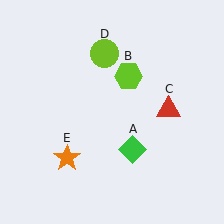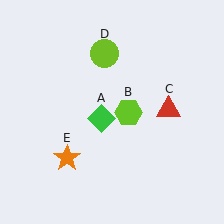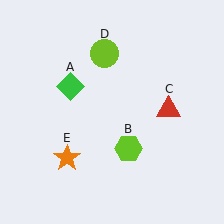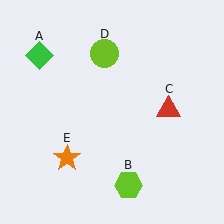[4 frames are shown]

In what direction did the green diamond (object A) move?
The green diamond (object A) moved up and to the left.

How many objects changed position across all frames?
2 objects changed position: green diamond (object A), lime hexagon (object B).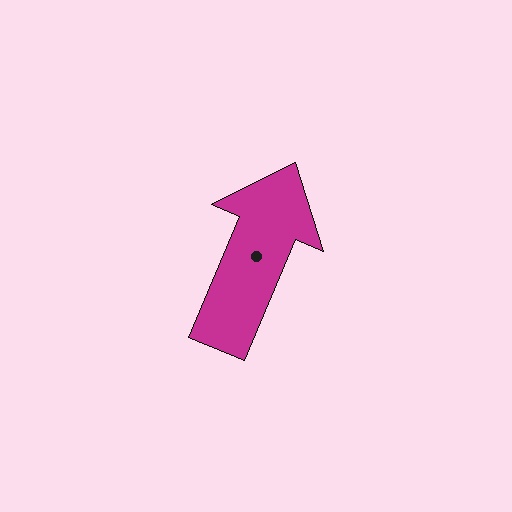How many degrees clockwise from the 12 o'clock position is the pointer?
Approximately 23 degrees.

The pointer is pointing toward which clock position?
Roughly 1 o'clock.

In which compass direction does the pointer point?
Northeast.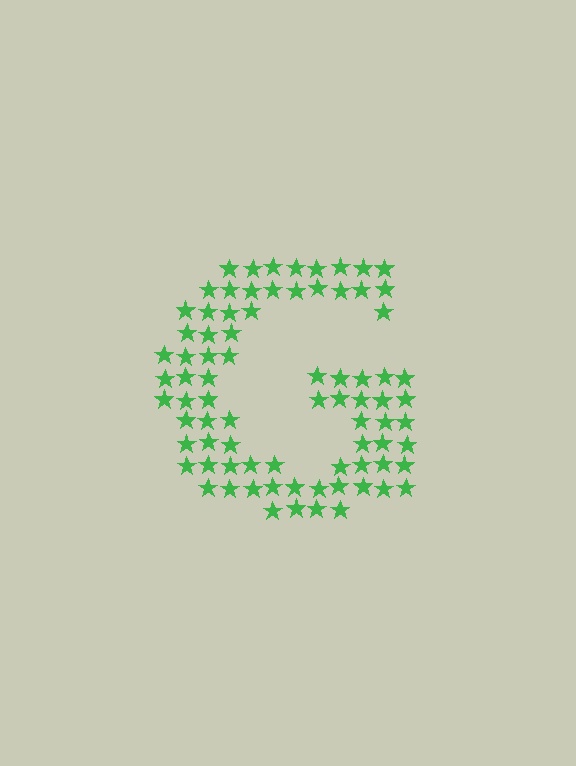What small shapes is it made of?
It is made of small stars.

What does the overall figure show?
The overall figure shows the letter G.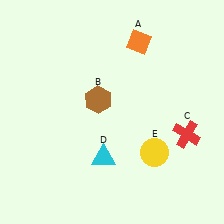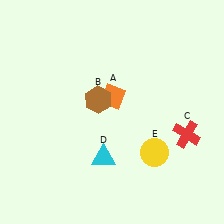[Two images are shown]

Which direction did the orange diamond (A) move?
The orange diamond (A) moved down.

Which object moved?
The orange diamond (A) moved down.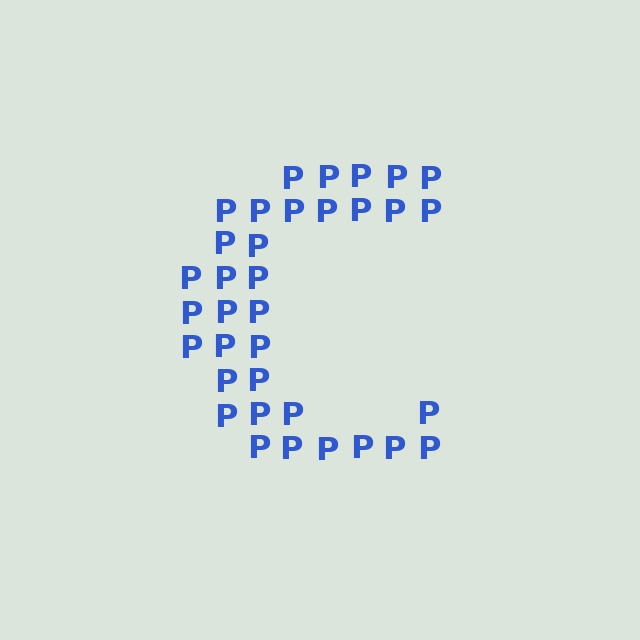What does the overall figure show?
The overall figure shows the letter C.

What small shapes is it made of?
It is made of small letter P's.